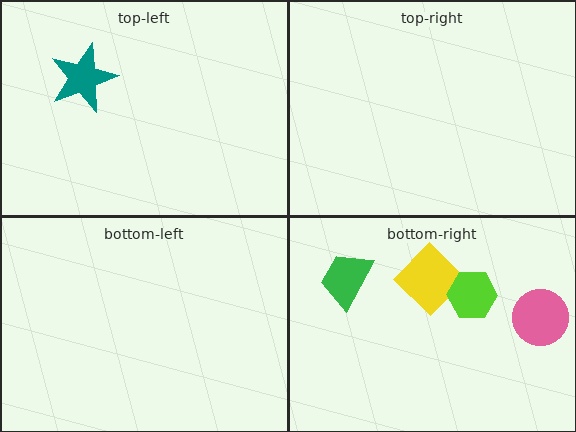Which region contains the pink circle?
The bottom-right region.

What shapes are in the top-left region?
The teal star.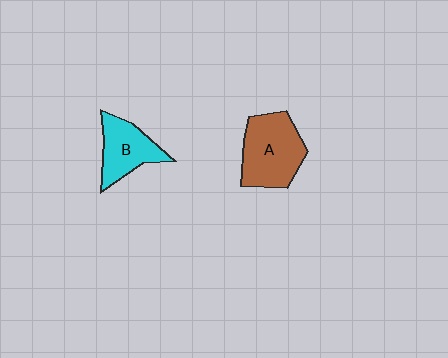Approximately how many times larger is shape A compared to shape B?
Approximately 1.4 times.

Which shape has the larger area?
Shape A (brown).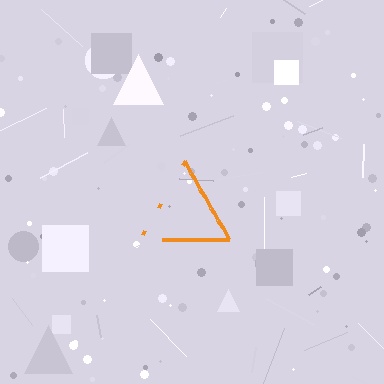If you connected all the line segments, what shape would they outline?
They would outline a triangle.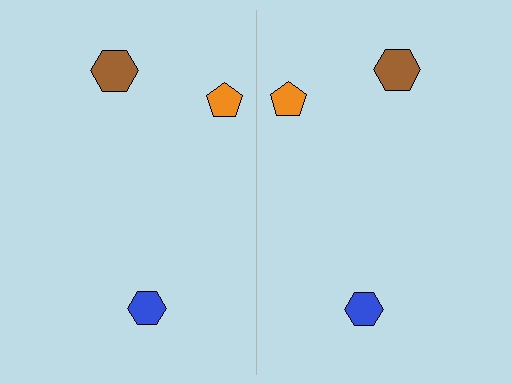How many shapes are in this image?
There are 6 shapes in this image.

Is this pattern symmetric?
Yes, this pattern has bilateral (reflection) symmetry.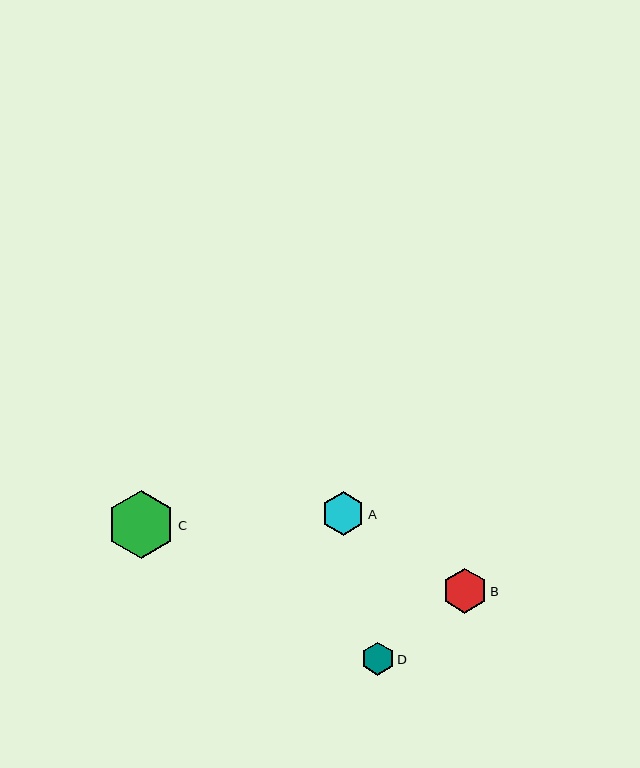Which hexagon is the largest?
Hexagon C is the largest with a size of approximately 68 pixels.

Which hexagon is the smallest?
Hexagon D is the smallest with a size of approximately 33 pixels.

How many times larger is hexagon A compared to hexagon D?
Hexagon A is approximately 1.3 times the size of hexagon D.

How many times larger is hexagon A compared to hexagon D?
Hexagon A is approximately 1.3 times the size of hexagon D.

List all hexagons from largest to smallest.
From largest to smallest: C, B, A, D.